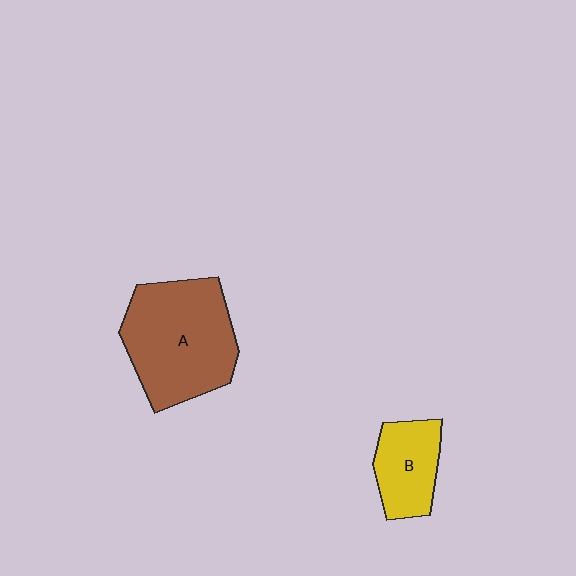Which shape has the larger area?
Shape A (brown).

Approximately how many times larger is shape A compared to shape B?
Approximately 2.1 times.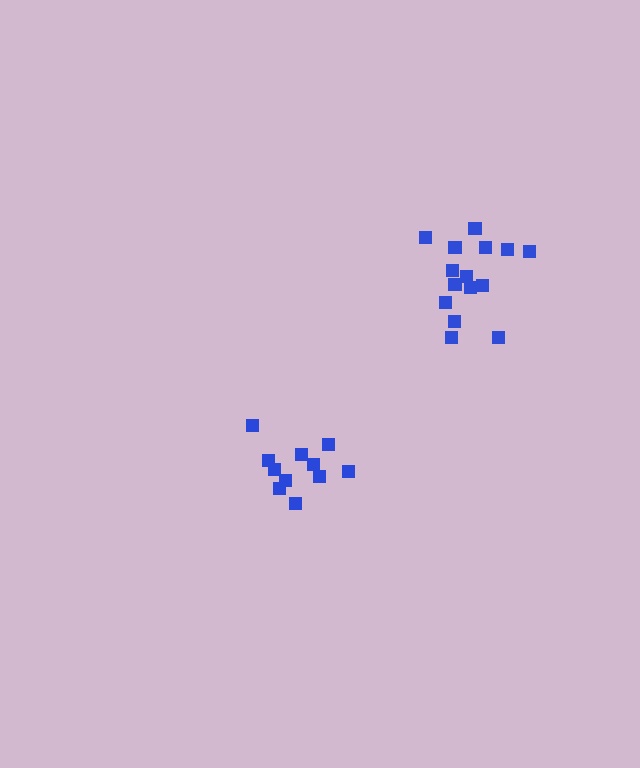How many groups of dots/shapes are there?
There are 2 groups.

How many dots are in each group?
Group 1: 11 dots, Group 2: 15 dots (26 total).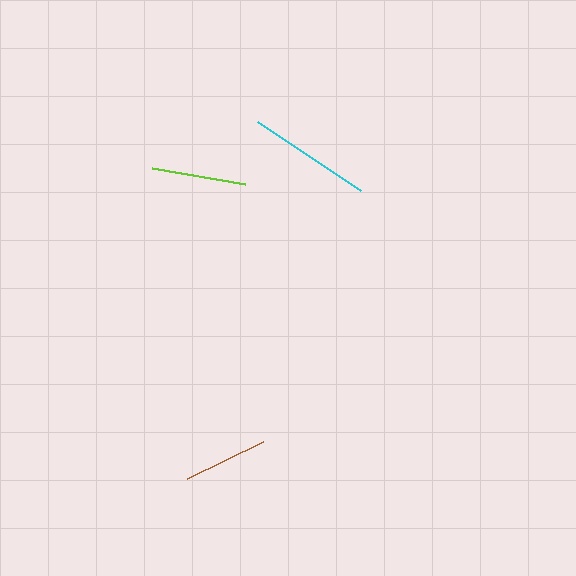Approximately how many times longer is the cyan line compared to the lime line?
The cyan line is approximately 1.3 times the length of the lime line.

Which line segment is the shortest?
The brown line is the shortest at approximately 84 pixels.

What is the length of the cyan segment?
The cyan segment is approximately 124 pixels long.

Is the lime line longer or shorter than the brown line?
The lime line is longer than the brown line.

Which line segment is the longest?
The cyan line is the longest at approximately 124 pixels.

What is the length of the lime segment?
The lime segment is approximately 94 pixels long.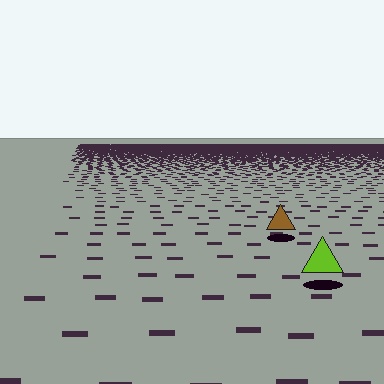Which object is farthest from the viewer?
The brown triangle is farthest from the viewer. It appears smaller and the ground texture around it is denser.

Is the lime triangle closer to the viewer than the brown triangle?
Yes. The lime triangle is closer — you can tell from the texture gradient: the ground texture is coarser near it.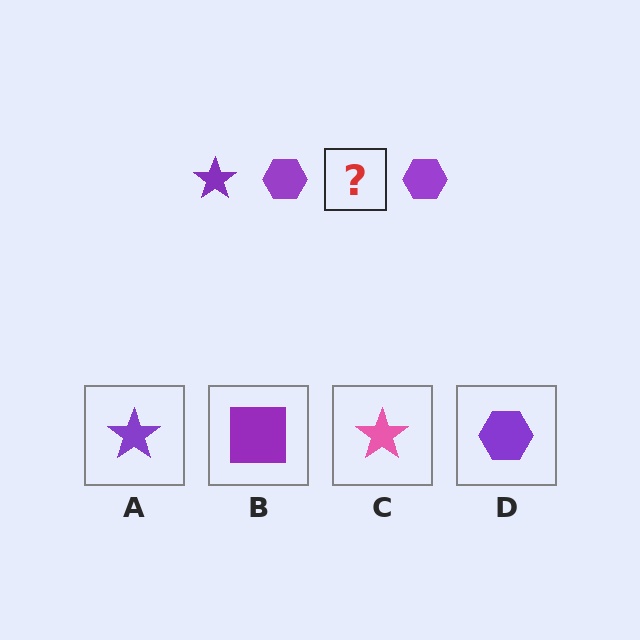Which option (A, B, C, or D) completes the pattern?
A.